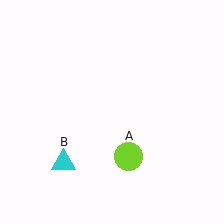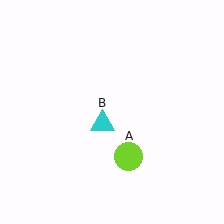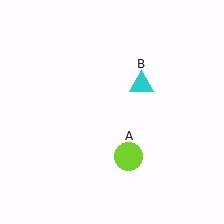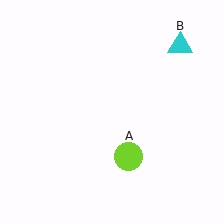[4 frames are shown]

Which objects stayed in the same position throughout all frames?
Lime circle (object A) remained stationary.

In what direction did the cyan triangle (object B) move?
The cyan triangle (object B) moved up and to the right.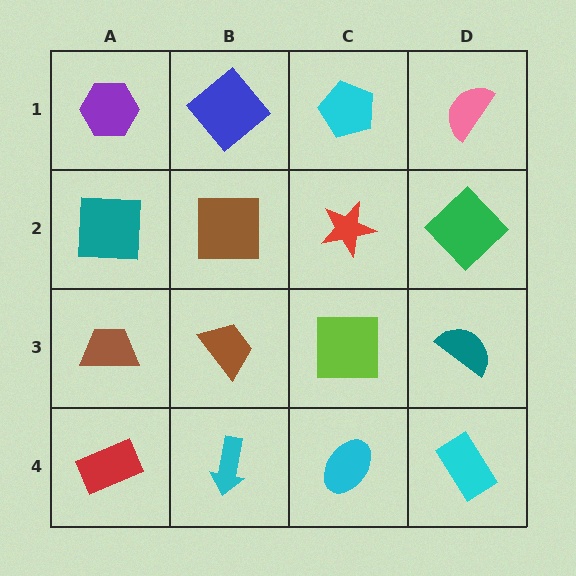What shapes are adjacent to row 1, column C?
A red star (row 2, column C), a blue diamond (row 1, column B), a pink semicircle (row 1, column D).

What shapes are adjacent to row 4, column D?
A teal semicircle (row 3, column D), a cyan ellipse (row 4, column C).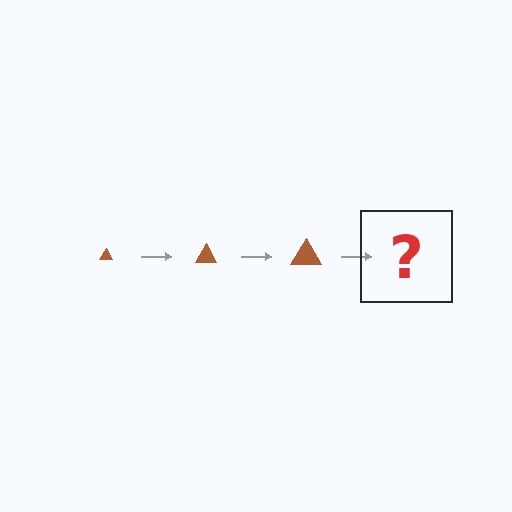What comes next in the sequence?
The next element should be a brown triangle, larger than the previous one.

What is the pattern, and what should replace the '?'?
The pattern is that the triangle gets progressively larger each step. The '?' should be a brown triangle, larger than the previous one.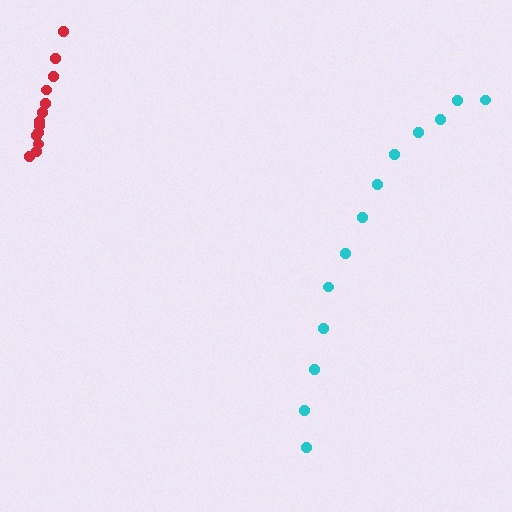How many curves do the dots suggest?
There are 2 distinct paths.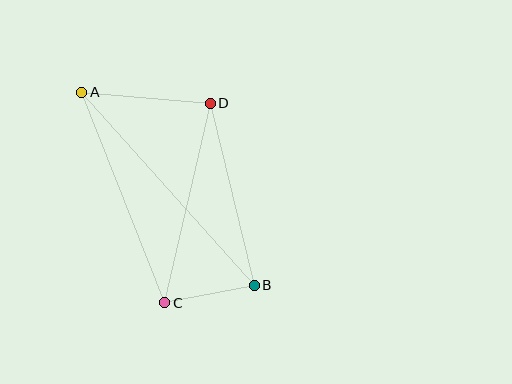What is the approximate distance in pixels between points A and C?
The distance between A and C is approximately 226 pixels.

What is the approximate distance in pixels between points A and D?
The distance between A and D is approximately 129 pixels.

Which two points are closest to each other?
Points B and C are closest to each other.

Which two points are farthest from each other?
Points A and B are farthest from each other.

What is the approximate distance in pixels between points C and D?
The distance between C and D is approximately 204 pixels.